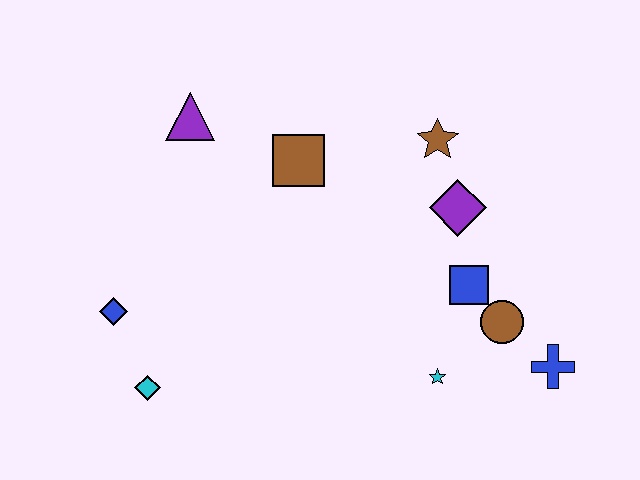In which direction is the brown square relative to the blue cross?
The brown square is to the left of the blue cross.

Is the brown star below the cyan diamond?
No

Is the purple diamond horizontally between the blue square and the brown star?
Yes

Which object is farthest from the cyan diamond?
The blue cross is farthest from the cyan diamond.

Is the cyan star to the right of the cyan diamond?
Yes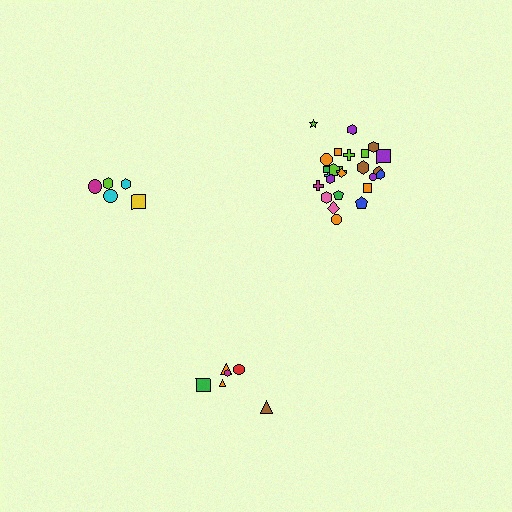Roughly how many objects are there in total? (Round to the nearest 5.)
Roughly 35 objects in total.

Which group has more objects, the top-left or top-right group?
The top-right group.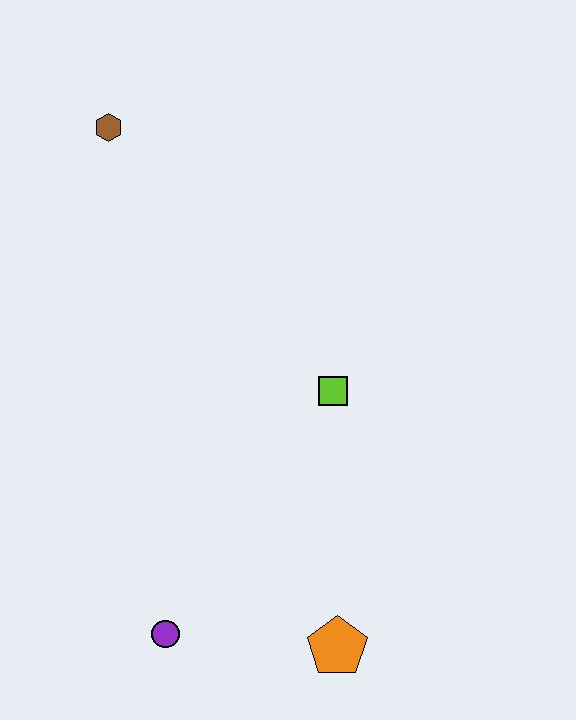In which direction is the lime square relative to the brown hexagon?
The lime square is below the brown hexagon.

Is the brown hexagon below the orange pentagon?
No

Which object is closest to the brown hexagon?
The lime square is closest to the brown hexagon.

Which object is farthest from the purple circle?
The brown hexagon is farthest from the purple circle.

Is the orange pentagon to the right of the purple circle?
Yes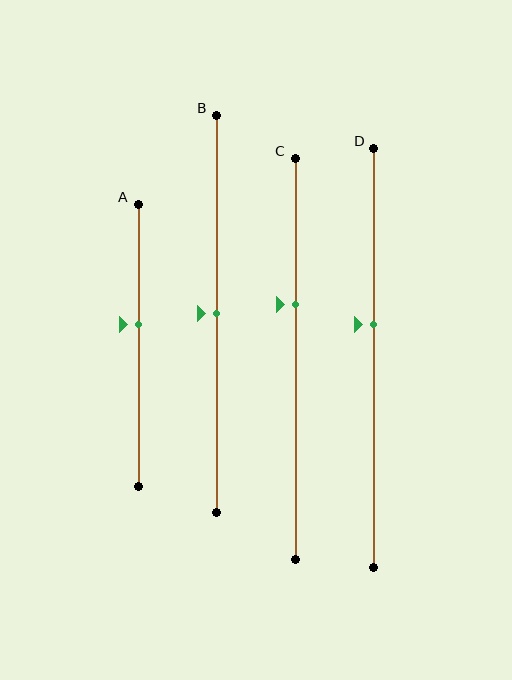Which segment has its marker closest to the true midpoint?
Segment B has its marker closest to the true midpoint.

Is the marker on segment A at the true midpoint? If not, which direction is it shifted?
No, the marker on segment A is shifted upward by about 7% of the segment length.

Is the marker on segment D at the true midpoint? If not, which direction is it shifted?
No, the marker on segment D is shifted upward by about 8% of the segment length.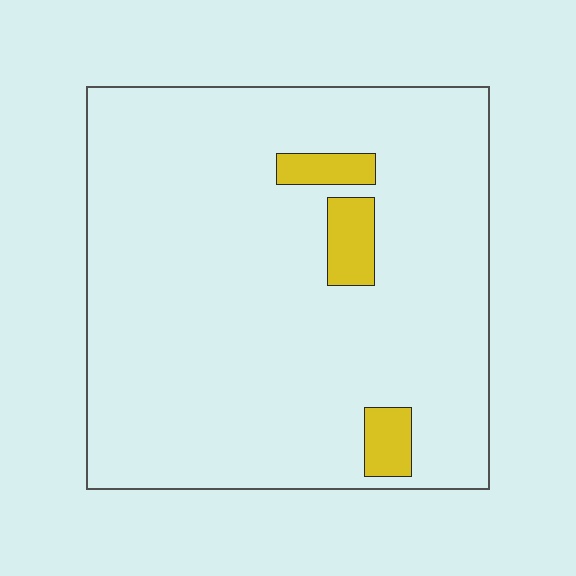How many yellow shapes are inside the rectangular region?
3.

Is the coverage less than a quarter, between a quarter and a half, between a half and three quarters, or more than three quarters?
Less than a quarter.